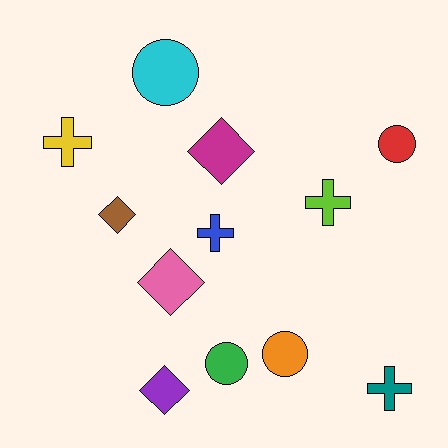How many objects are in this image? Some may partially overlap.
There are 12 objects.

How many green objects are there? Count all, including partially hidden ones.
There is 1 green object.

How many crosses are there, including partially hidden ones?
There are 4 crosses.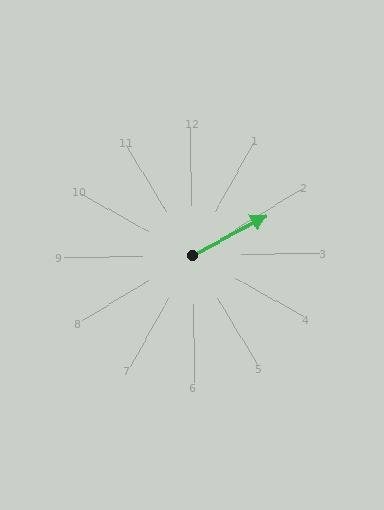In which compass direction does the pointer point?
Northeast.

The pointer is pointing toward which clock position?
Roughly 2 o'clock.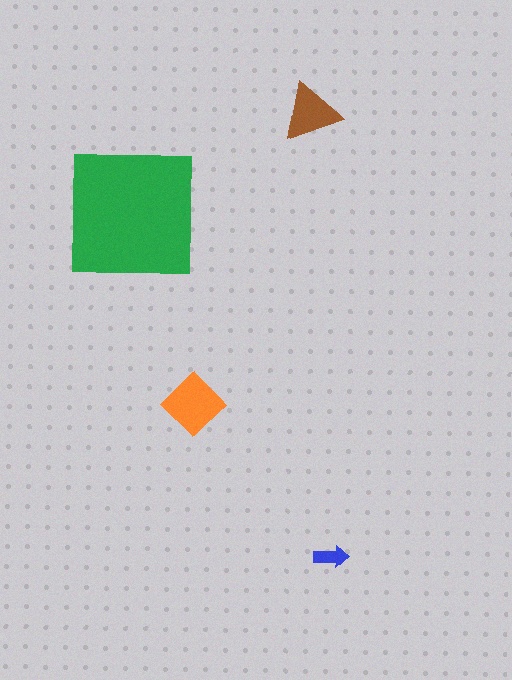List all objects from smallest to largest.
The blue arrow, the brown triangle, the orange diamond, the green square.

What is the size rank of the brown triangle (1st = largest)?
3rd.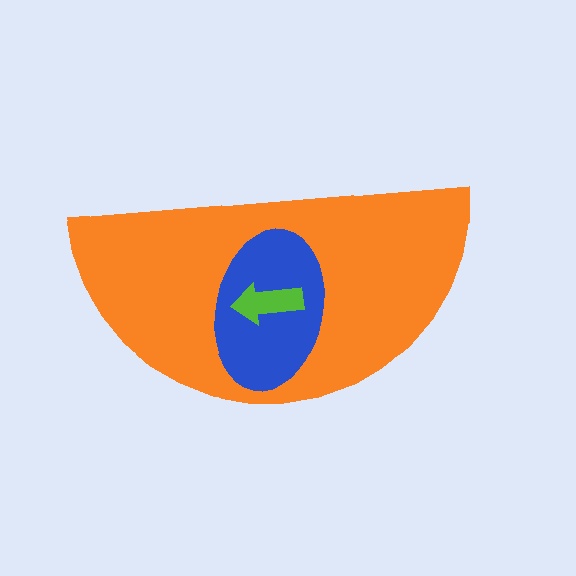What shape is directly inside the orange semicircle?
The blue ellipse.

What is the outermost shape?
The orange semicircle.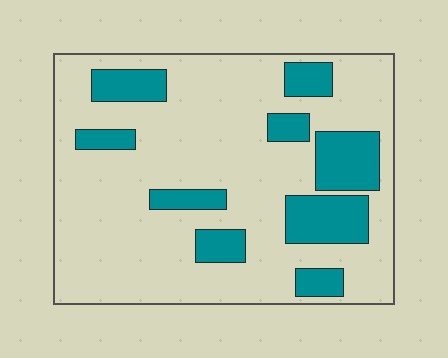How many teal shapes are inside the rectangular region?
9.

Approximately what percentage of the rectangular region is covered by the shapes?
Approximately 25%.